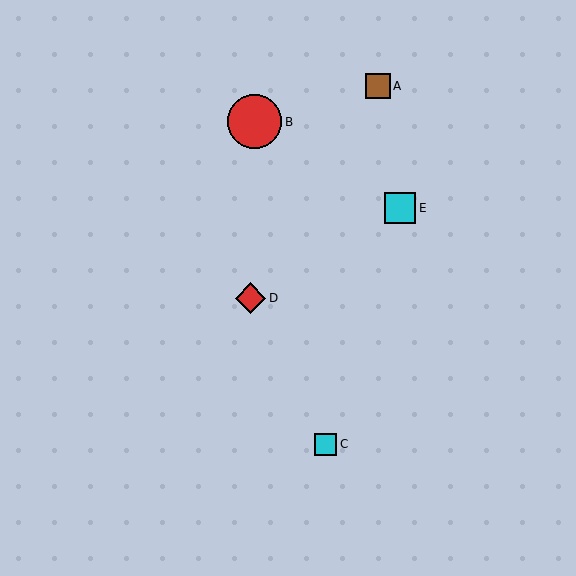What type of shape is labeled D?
Shape D is a red diamond.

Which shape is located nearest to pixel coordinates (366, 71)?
The brown square (labeled A) at (378, 86) is nearest to that location.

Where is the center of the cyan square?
The center of the cyan square is at (326, 444).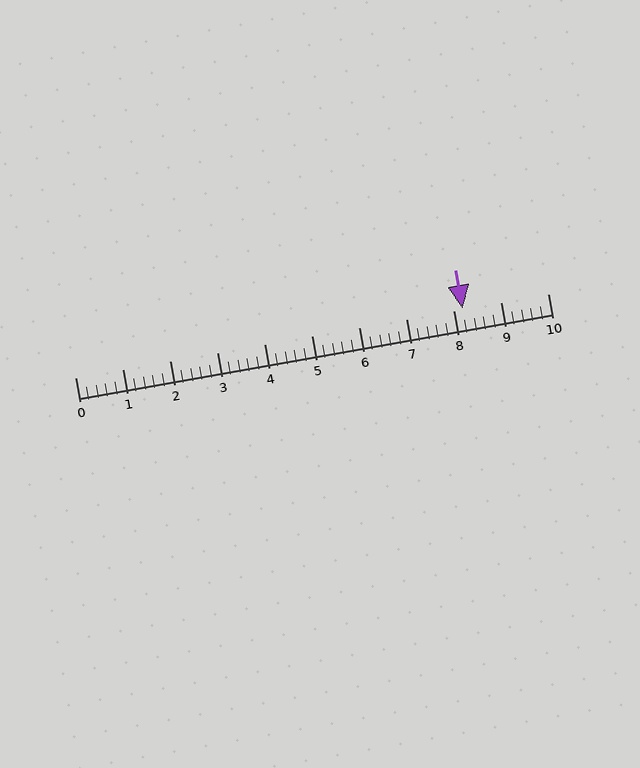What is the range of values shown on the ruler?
The ruler shows values from 0 to 10.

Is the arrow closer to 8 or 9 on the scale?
The arrow is closer to 8.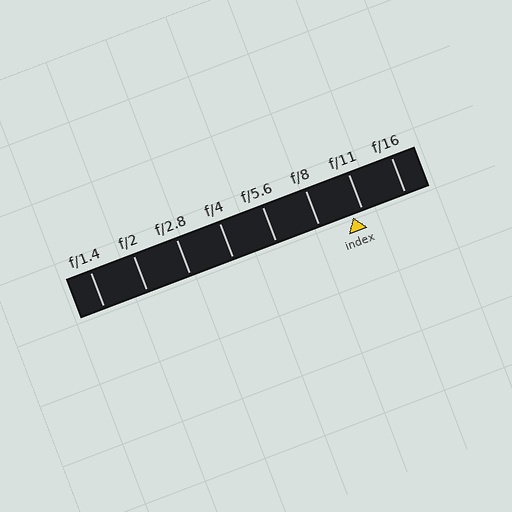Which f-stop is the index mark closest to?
The index mark is closest to f/11.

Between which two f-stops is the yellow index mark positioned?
The index mark is between f/8 and f/11.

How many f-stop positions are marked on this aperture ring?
There are 8 f-stop positions marked.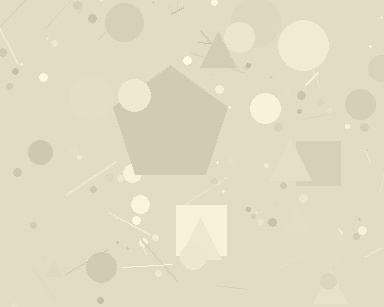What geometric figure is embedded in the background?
A pentagon is embedded in the background.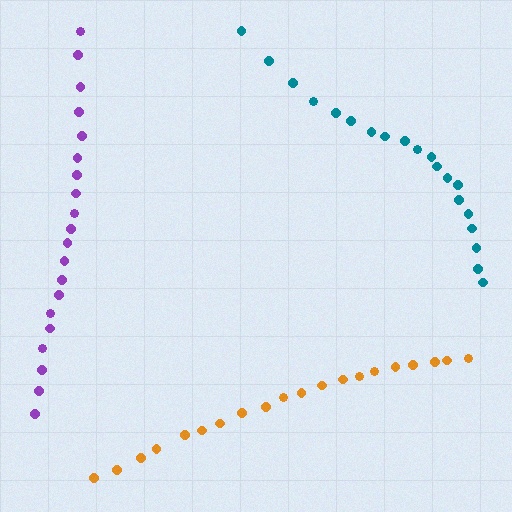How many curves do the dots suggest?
There are 3 distinct paths.